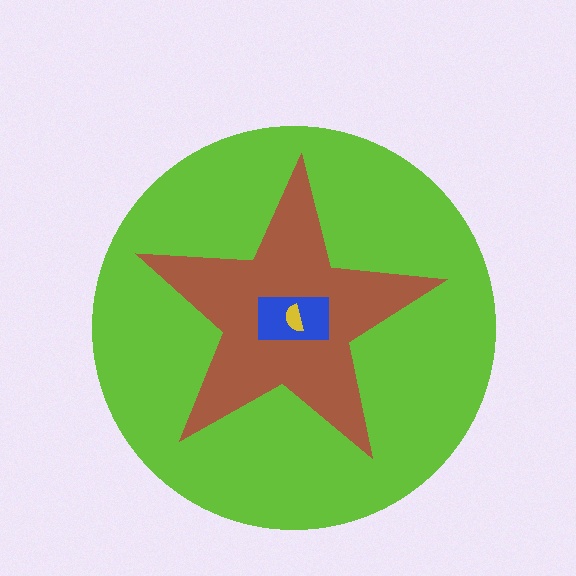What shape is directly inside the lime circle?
The brown star.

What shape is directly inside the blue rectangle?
The yellow semicircle.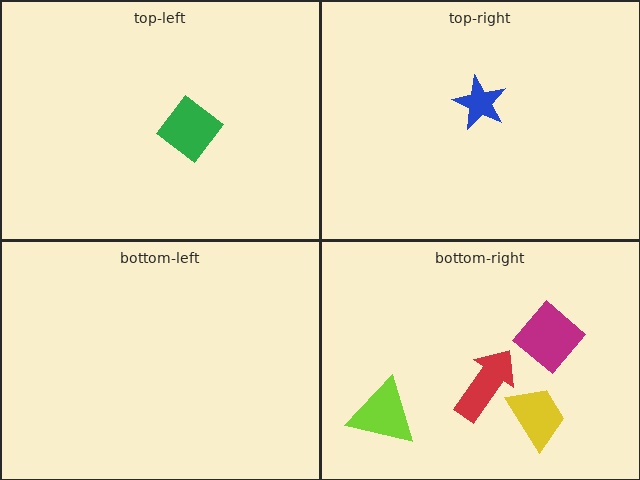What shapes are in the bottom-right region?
The lime triangle, the red arrow, the yellow trapezoid, the magenta diamond.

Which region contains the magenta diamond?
The bottom-right region.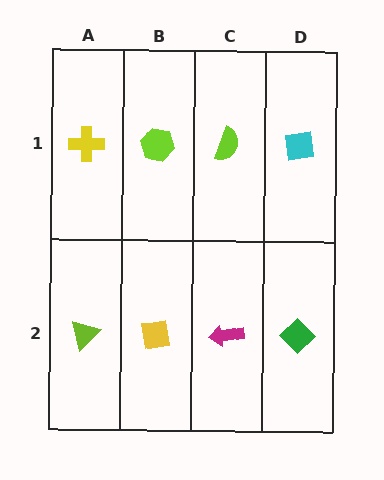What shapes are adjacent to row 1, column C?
A magenta arrow (row 2, column C), a lime hexagon (row 1, column B), a cyan square (row 1, column D).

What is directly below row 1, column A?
A lime triangle.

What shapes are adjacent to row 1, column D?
A green diamond (row 2, column D), a lime semicircle (row 1, column C).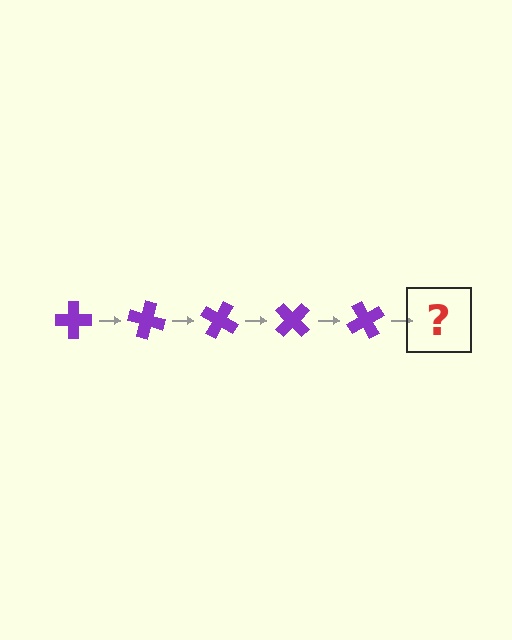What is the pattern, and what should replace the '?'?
The pattern is that the cross rotates 15 degrees each step. The '?' should be a purple cross rotated 75 degrees.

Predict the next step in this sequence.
The next step is a purple cross rotated 75 degrees.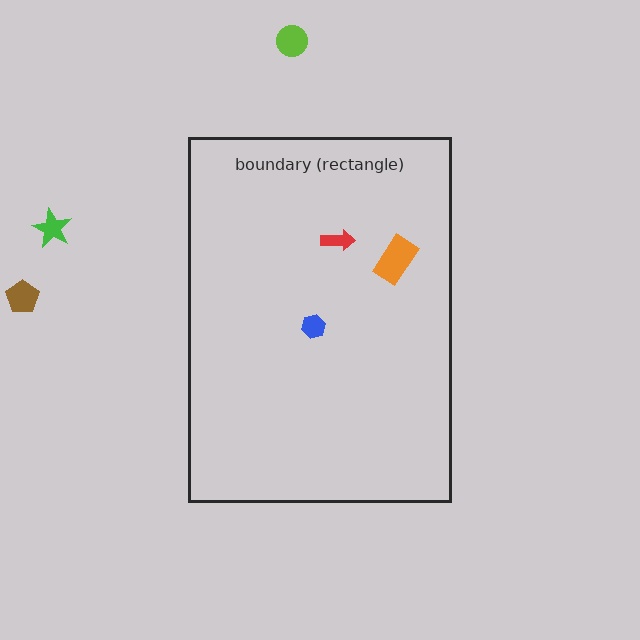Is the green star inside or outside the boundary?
Outside.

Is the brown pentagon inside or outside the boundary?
Outside.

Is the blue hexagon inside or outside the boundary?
Inside.